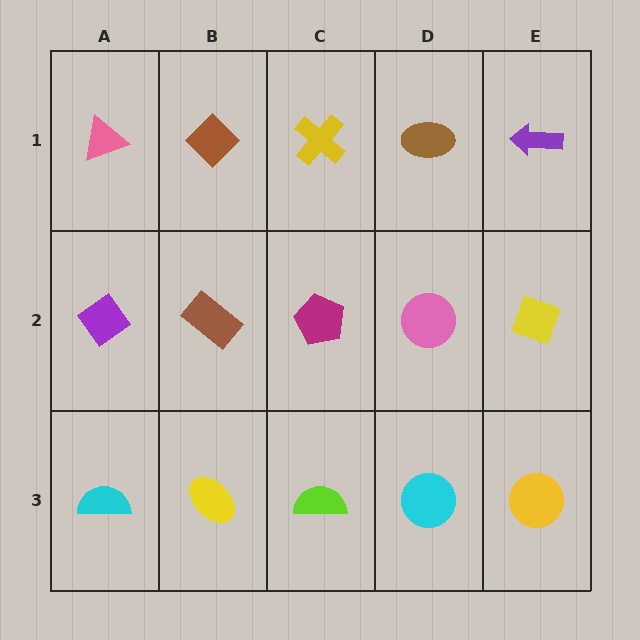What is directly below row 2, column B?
A yellow ellipse.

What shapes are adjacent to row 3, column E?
A yellow diamond (row 2, column E), a cyan circle (row 3, column D).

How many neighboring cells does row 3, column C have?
3.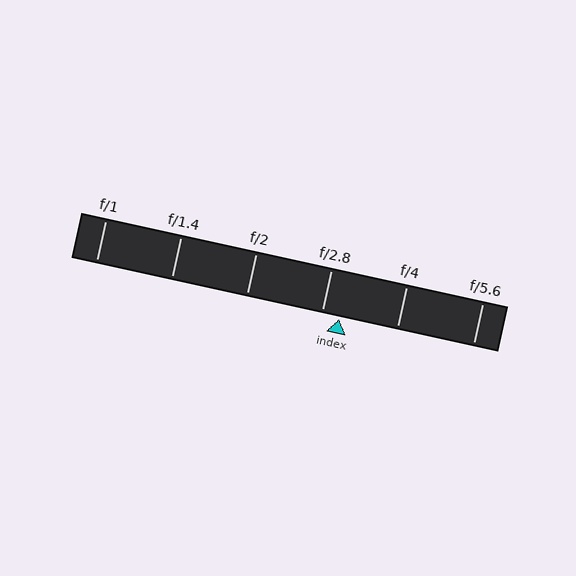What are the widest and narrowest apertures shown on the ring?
The widest aperture shown is f/1 and the narrowest is f/5.6.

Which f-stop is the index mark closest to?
The index mark is closest to f/2.8.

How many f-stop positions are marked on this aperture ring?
There are 6 f-stop positions marked.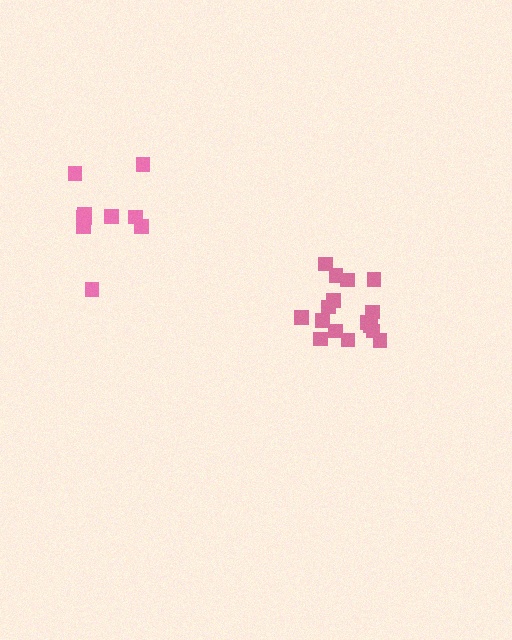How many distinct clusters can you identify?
There are 2 distinct clusters.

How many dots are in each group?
Group 1: 16 dots, Group 2: 10 dots (26 total).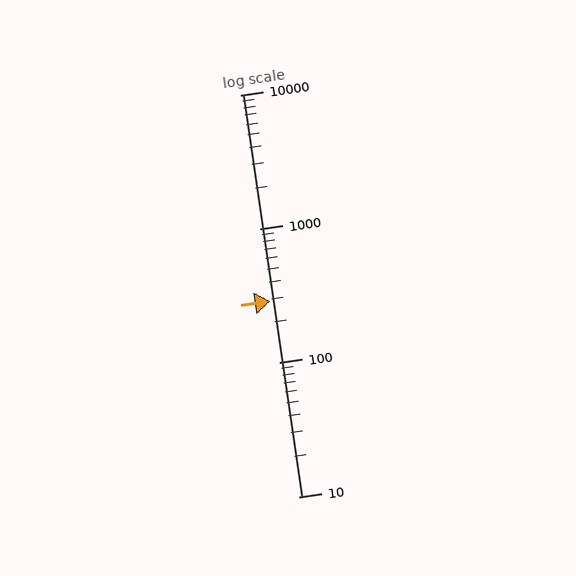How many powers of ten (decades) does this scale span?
The scale spans 3 decades, from 10 to 10000.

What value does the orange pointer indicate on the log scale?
The pointer indicates approximately 290.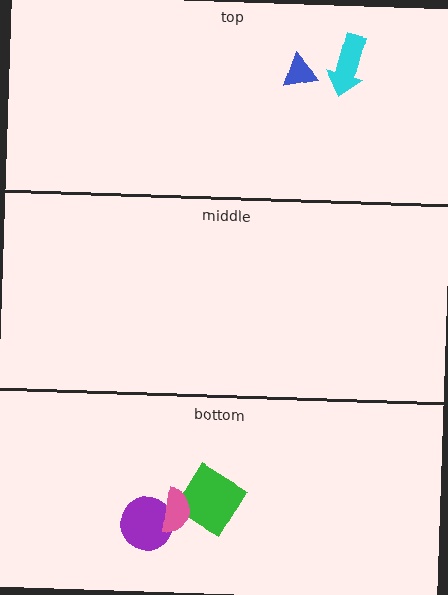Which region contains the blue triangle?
The top region.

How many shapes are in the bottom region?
3.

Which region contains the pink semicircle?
The bottom region.